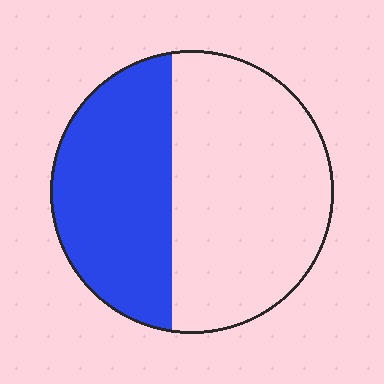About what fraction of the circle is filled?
About two fifths (2/5).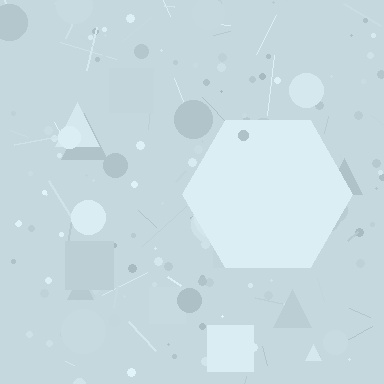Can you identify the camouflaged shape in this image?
The camouflaged shape is a hexagon.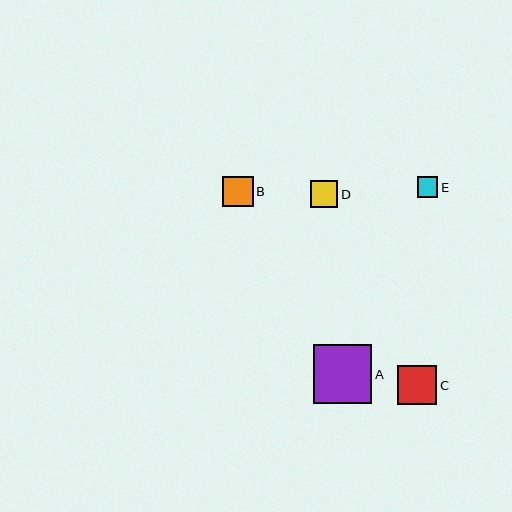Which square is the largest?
Square A is the largest with a size of approximately 59 pixels.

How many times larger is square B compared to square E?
Square B is approximately 1.4 times the size of square E.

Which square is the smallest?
Square E is the smallest with a size of approximately 21 pixels.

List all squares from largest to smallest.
From largest to smallest: A, C, B, D, E.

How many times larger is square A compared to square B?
Square A is approximately 1.9 times the size of square B.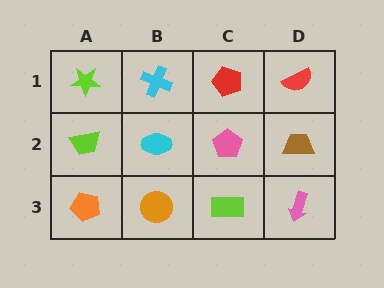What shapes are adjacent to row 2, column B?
A cyan cross (row 1, column B), an orange circle (row 3, column B), a lime trapezoid (row 2, column A), a pink pentagon (row 2, column C).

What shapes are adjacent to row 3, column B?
A cyan ellipse (row 2, column B), an orange pentagon (row 3, column A), a lime rectangle (row 3, column C).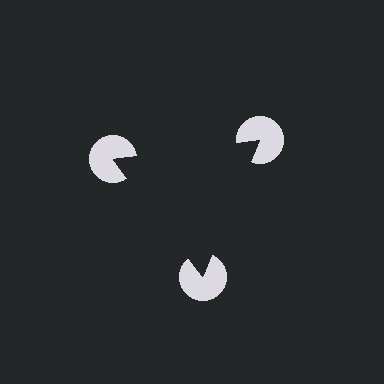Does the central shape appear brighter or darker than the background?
It typically appears slightly darker than the background, even though no actual brightness change is drawn.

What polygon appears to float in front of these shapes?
An illusory triangle — its edges are inferred from the aligned wedge cuts in the pac-man discs, not physically drawn.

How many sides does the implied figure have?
3 sides.